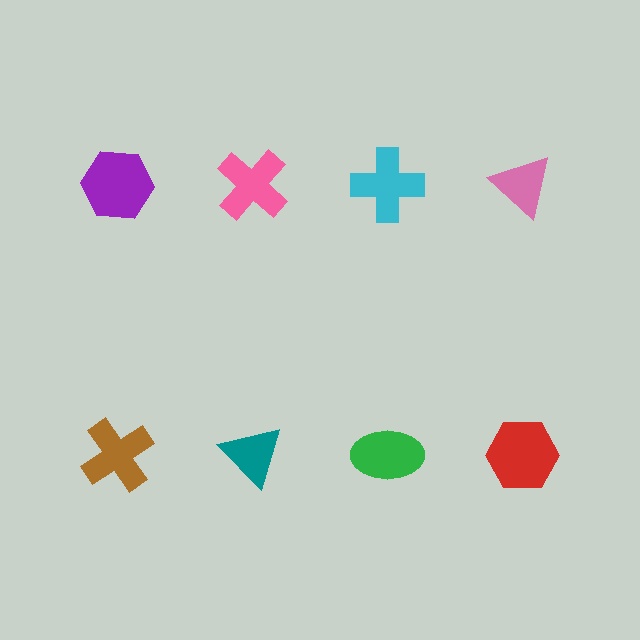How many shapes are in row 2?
4 shapes.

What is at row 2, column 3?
A green ellipse.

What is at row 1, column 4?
A pink triangle.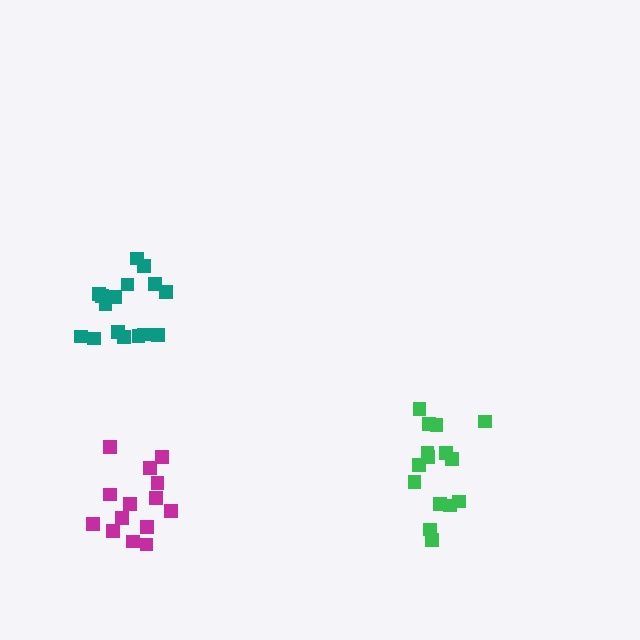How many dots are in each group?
Group 1: 16 dots, Group 2: 15 dots, Group 3: 14 dots (45 total).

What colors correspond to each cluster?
The clusters are colored: teal, green, magenta.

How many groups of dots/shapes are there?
There are 3 groups.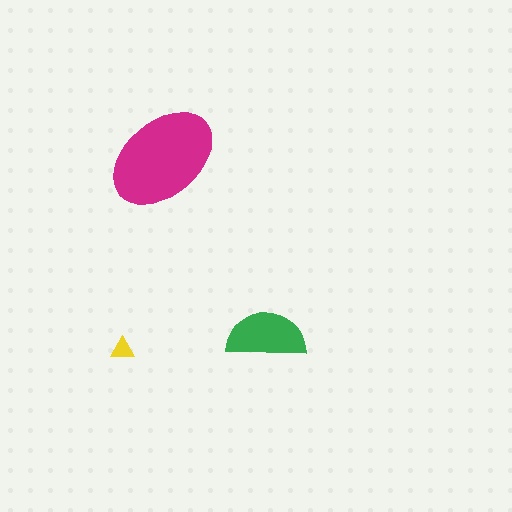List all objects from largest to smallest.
The magenta ellipse, the green semicircle, the yellow triangle.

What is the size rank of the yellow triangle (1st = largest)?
3rd.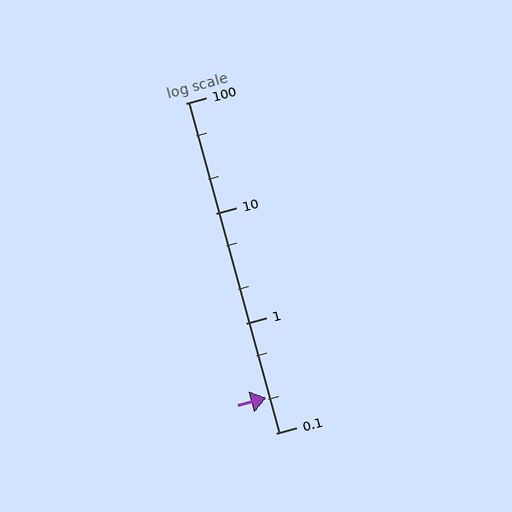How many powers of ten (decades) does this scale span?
The scale spans 3 decades, from 0.1 to 100.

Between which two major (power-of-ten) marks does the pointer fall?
The pointer is between 0.1 and 1.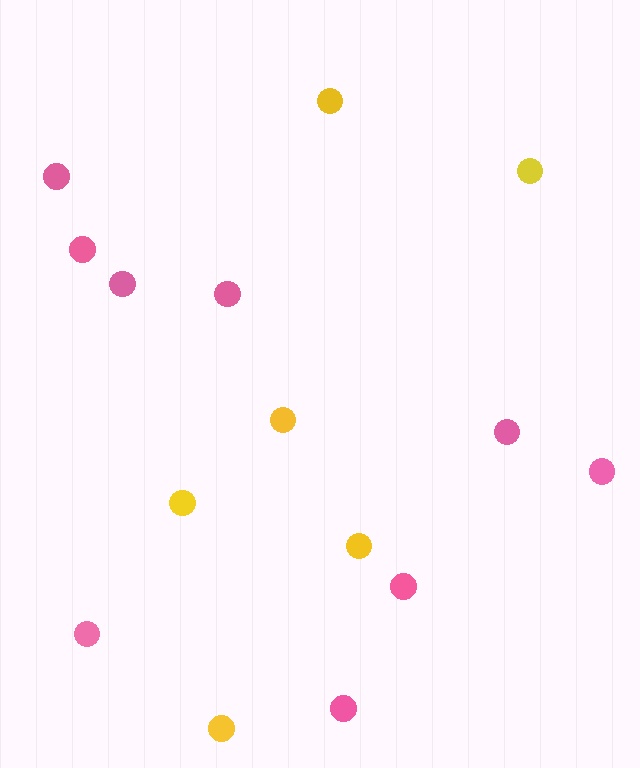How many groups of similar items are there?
There are 2 groups: one group of pink circles (9) and one group of yellow circles (6).